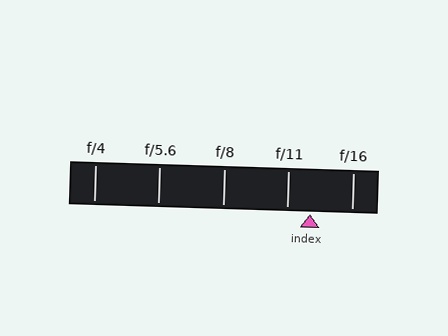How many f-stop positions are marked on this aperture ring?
There are 5 f-stop positions marked.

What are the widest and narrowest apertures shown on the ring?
The widest aperture shown is f/4 and the narrowest is f/16.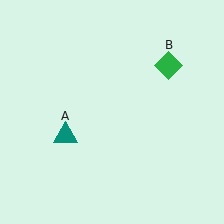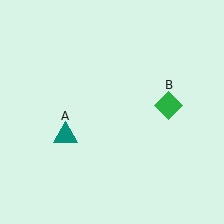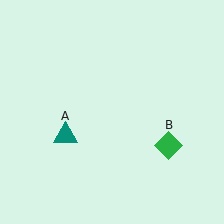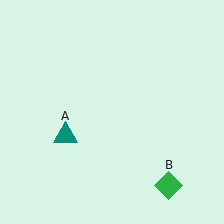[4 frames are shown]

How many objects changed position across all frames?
1 object changed position: green diamond (object B).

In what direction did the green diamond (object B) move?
The green diamond (object B) moved down.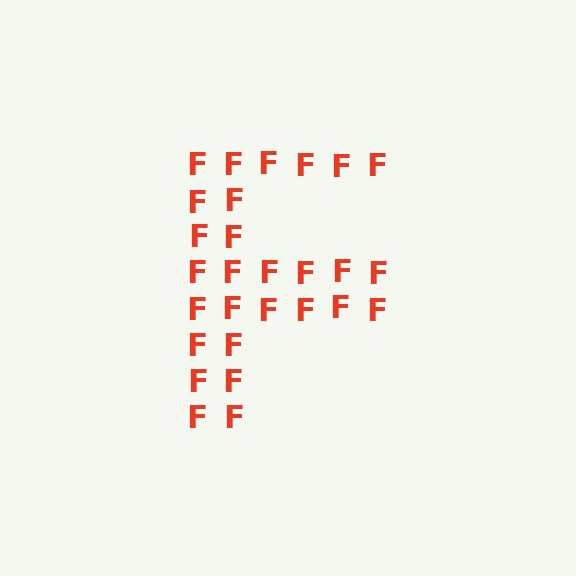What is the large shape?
The large shape is the letter F.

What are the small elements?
The small elements are letter F's.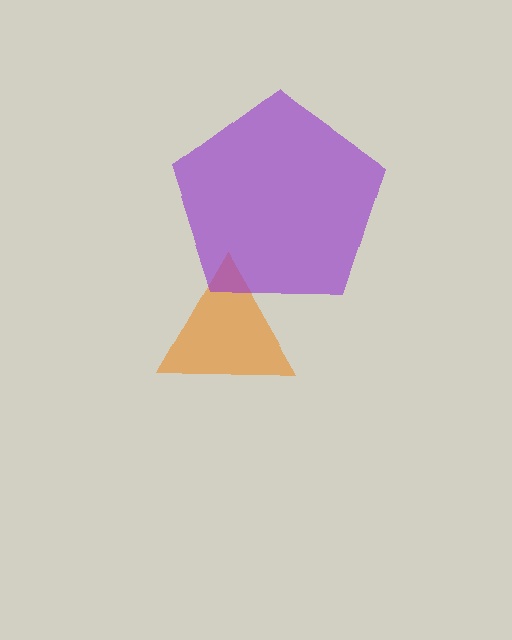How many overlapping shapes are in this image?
There are 2 overlapping shapes in the image.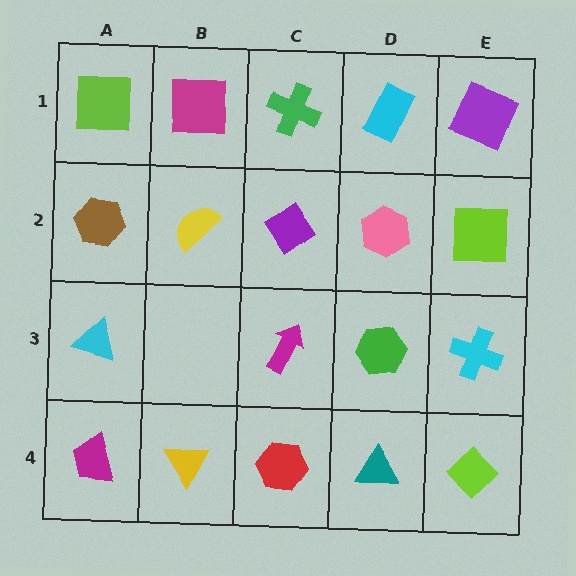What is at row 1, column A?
A lime square.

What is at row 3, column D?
A green hexagon.